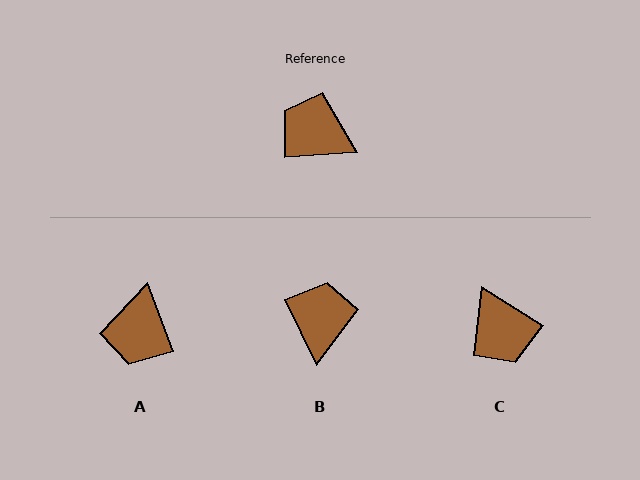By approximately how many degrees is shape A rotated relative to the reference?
Approximately 107 degrees counter-clockwise.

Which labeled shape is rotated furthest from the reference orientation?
C, about 144 degrees away.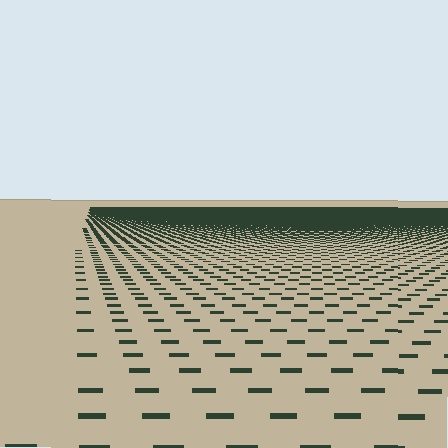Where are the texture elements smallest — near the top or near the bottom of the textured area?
Near the top.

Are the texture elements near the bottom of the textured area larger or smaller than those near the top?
Larger. Near the bottom, elements are closer to the viewer and appear at a bigger on-screen size.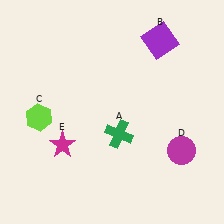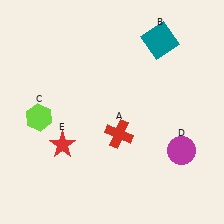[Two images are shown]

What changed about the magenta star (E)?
In Image 1, E is magenta. In Image 2, it changed to red.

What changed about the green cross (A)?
In Image 1, A is green. In Image 2, it changed to red.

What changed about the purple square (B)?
In Image 1, B is purple. In Image 2, it changed to teal.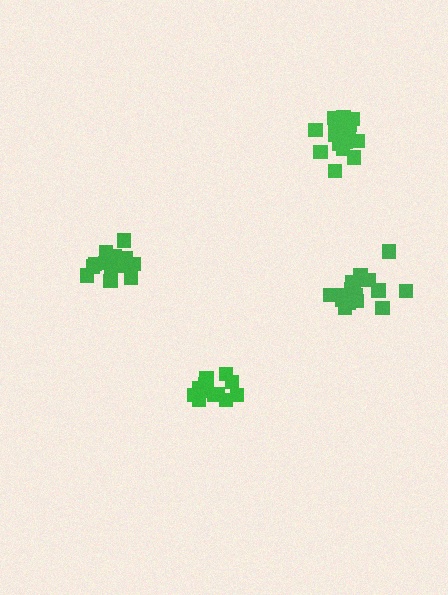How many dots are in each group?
Group 1: 14 dots, Group 2: 18 dots, Group 3: 17 dots, Group 4: 13 dots (62 total).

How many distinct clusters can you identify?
There are 4 distinct clusters.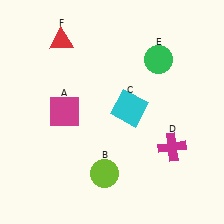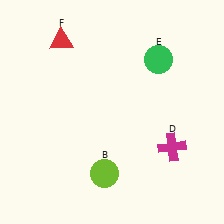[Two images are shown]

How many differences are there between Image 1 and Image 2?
There are 2 differences between the two images.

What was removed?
The magenta square (A), the cyan square (C) were removed in Image 2.